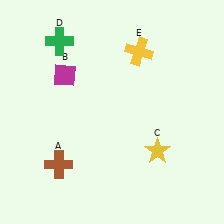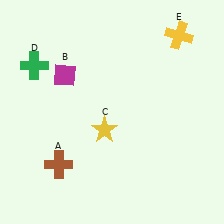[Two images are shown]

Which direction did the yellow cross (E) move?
The yellow cross (E) moved right.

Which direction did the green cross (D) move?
The green cross (D) moved left.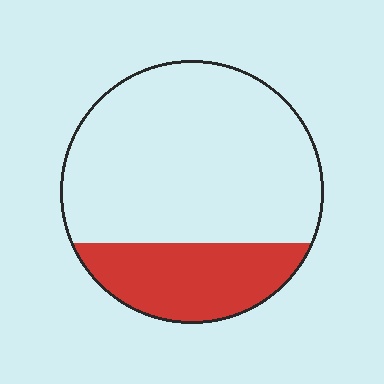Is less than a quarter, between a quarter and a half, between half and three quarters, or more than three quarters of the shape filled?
Between a quarter and a half.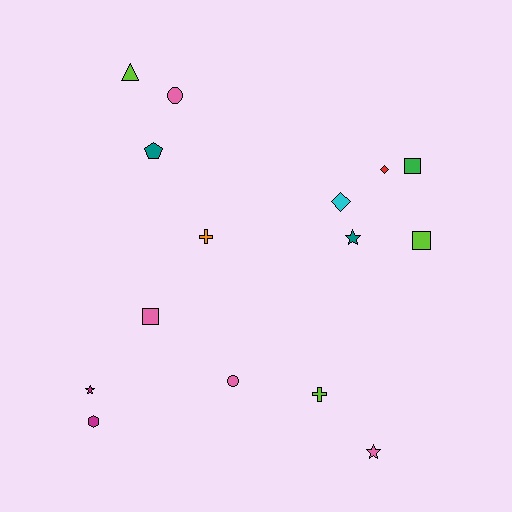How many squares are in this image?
There are 3 squares.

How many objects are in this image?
There are 15 objects.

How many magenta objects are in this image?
There are 2 magenta objects.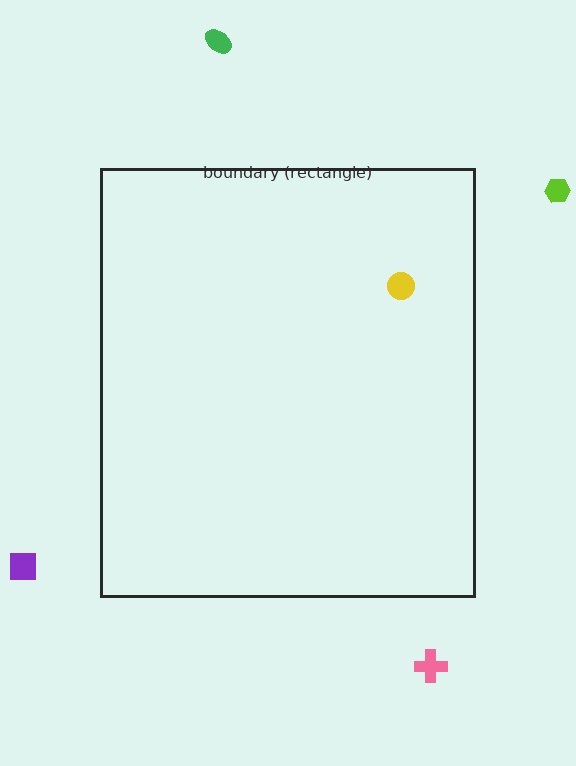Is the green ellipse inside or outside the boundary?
Outside.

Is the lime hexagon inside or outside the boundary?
Outside.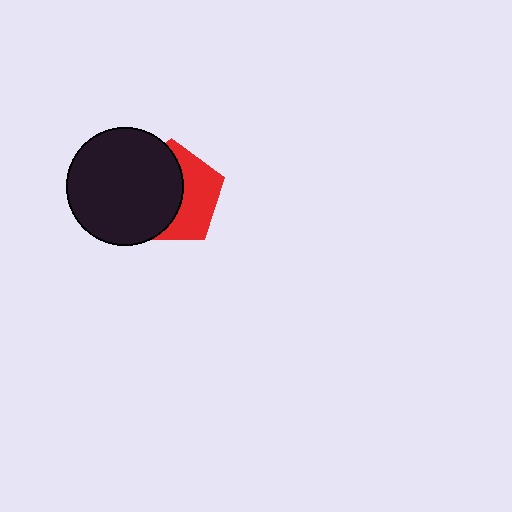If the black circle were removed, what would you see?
You would see the complete red pentagon.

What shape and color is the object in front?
The object in front is a black circle.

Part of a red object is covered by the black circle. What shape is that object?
It is a pentagon.